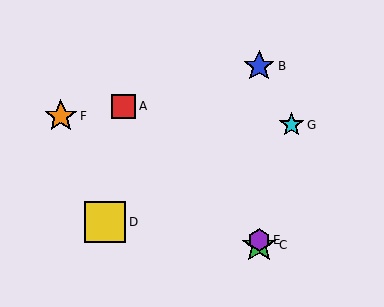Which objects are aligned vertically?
Objects B, C, E are aligned vertically.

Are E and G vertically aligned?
No, E is at x≈259 and G is at x≈292.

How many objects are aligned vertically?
3 objects (B, C, E) are aligned vertically.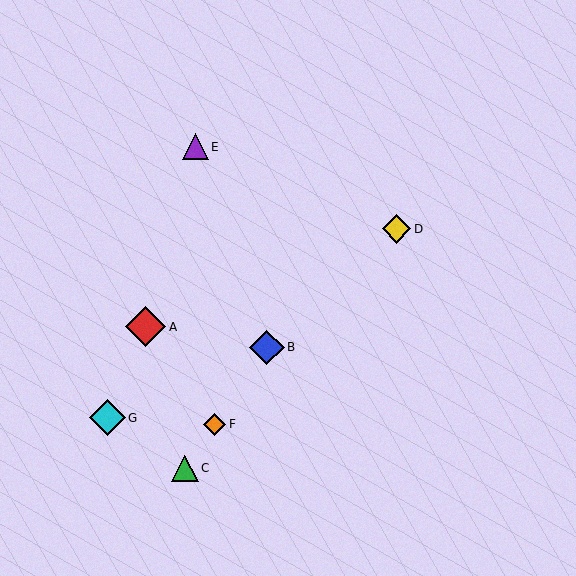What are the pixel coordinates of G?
Object G is at (107, 418).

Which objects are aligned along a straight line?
Objects B, C, F are aligned along a straight line.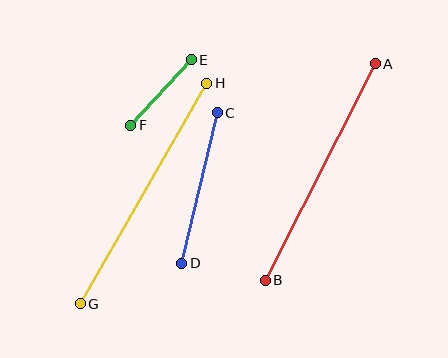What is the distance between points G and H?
The distance is approximately 254 pixels.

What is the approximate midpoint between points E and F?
The midpoint is at approximately (161, 92) pixels.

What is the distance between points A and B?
The distance is approximately 243 pixels.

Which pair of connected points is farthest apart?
Points G and H are farthest apart.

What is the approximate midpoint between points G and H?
The midpoint is at approximately (143, 194) pixels.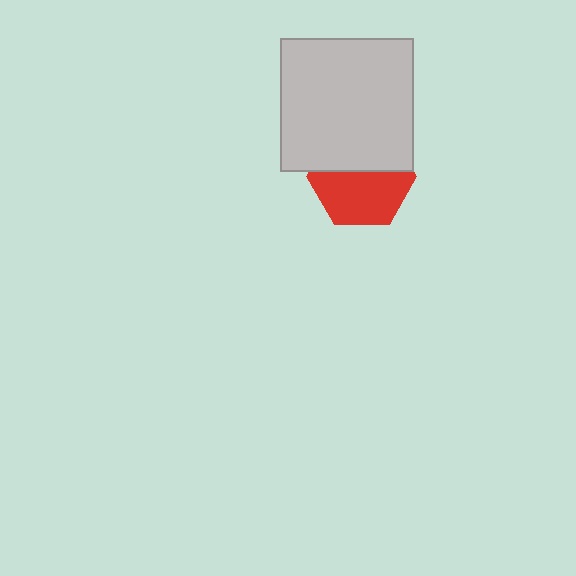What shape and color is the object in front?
The object in front is a light gray square.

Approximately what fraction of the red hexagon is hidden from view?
Roughly 42% of the red hexagon is hidden behind the light gray square.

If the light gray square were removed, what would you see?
You would see the complete red hexagon.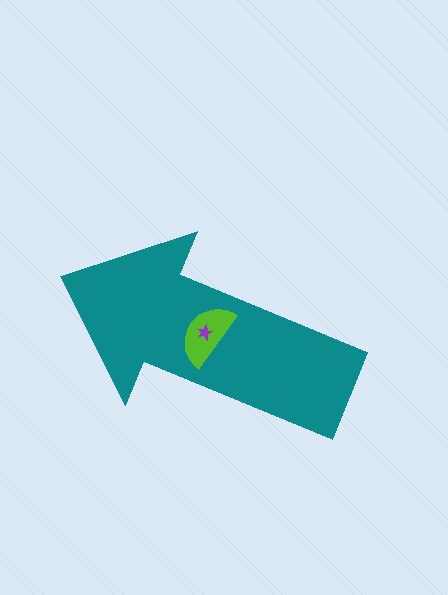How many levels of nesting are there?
3.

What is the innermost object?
The purple star.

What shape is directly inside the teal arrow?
The lime semicircle.